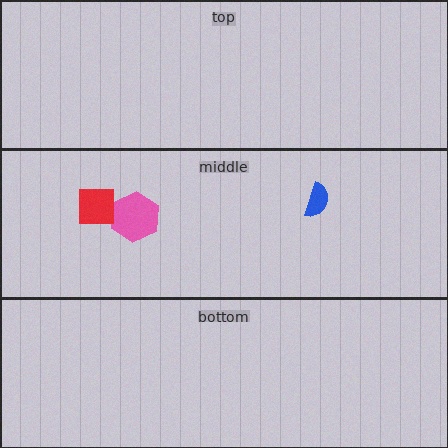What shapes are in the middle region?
The pink hexagon, the blue semicircle, the red square.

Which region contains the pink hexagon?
The middle region.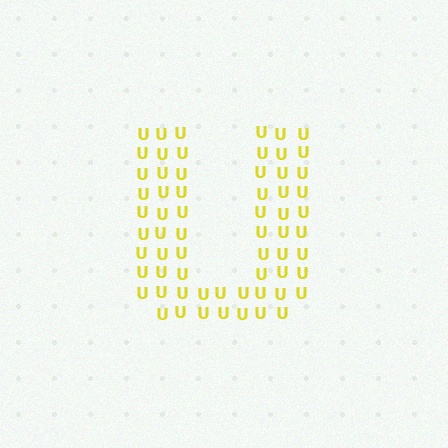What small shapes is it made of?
It is made of small letter U's.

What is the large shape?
The large shape is the letter U.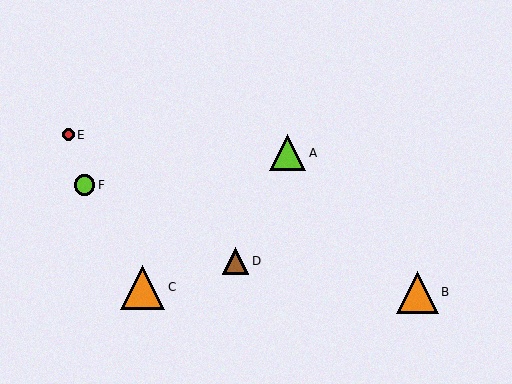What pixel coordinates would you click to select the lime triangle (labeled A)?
Click at (288, 153) to select the lime triangle A.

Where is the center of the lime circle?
The center of the lime circle is at (85, 185).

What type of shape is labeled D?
Shape D is a brown triangle.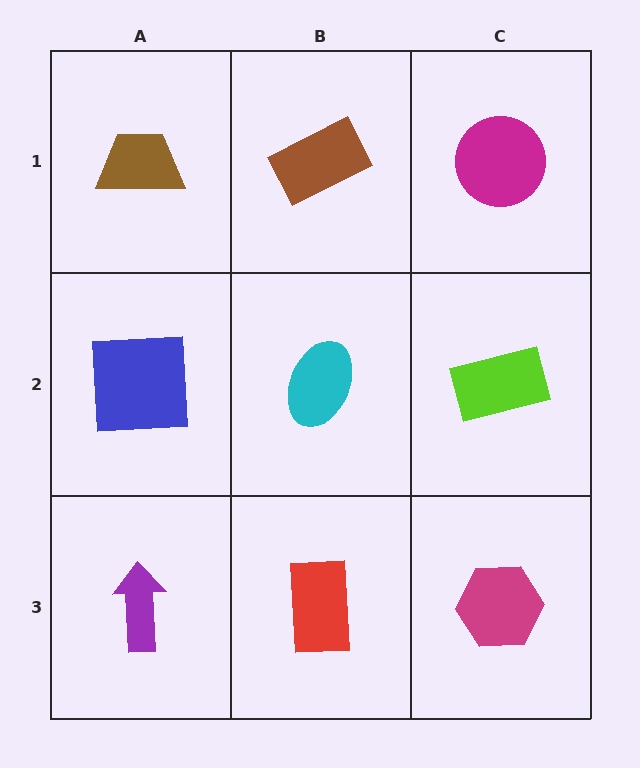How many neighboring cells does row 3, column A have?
2.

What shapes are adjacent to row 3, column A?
A blue square (row 2, column A), a red rectangle (row 3, column B).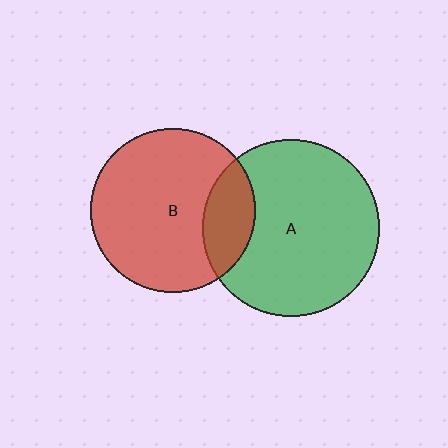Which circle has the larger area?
Circle A (green).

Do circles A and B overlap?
Yes.